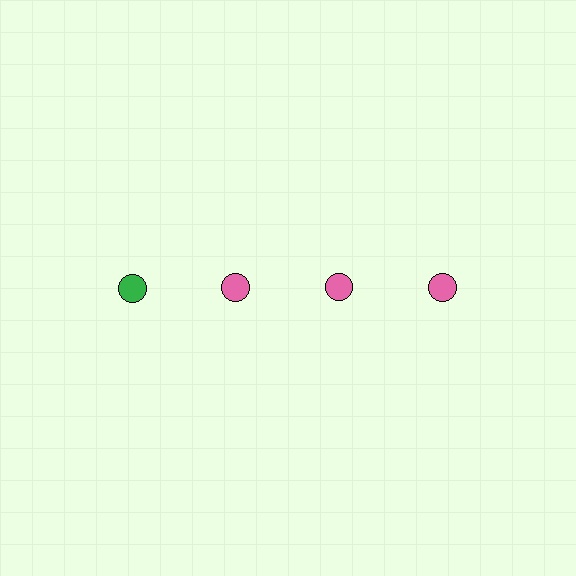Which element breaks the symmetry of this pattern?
The green circle in the top row, leftmost column breaks the symmetry. All other shapes are pink circles.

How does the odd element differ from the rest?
It has a different color: green instead of pink.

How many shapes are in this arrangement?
There are 4 shapes arranged in a grid pattern.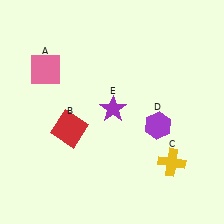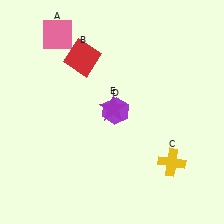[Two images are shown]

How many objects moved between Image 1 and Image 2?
3 objects moved between the two images.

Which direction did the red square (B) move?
The red square (B) moved up.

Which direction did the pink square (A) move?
The pink square (A) moved up.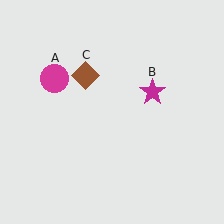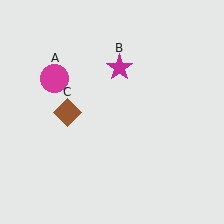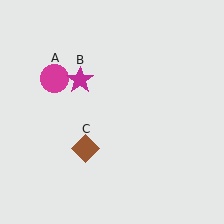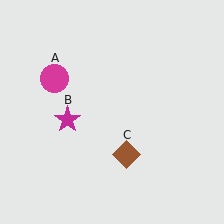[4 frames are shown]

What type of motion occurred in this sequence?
The magenta star (object B), brown diamond (object C) rotated counterclockwise around the center of the scene.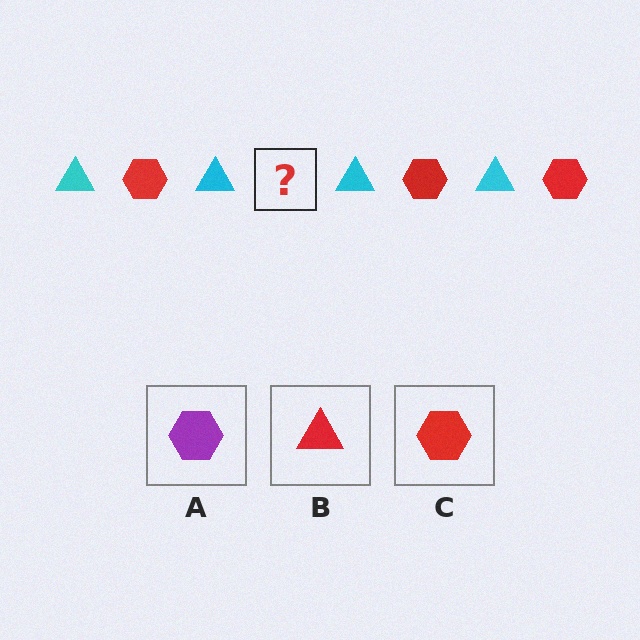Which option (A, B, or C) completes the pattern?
C.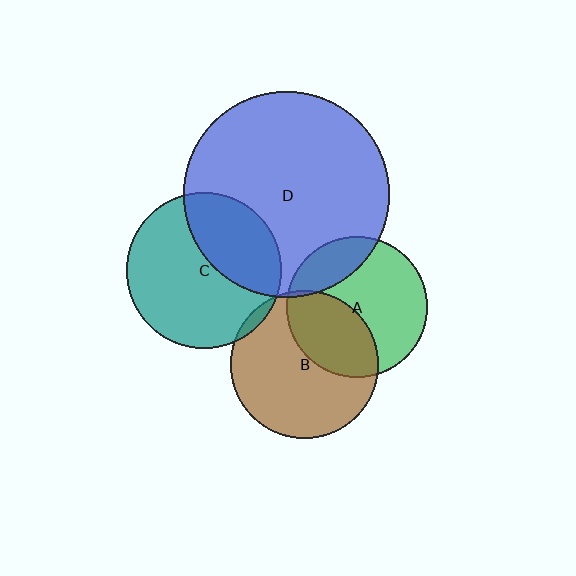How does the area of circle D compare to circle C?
Approximately 1.8 times.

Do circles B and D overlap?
Yes.